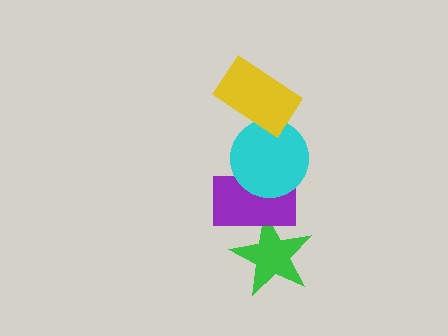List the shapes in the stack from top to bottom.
From top to bottom: the yellow rectangle, the cyan circle, the purple rectangle, the green star.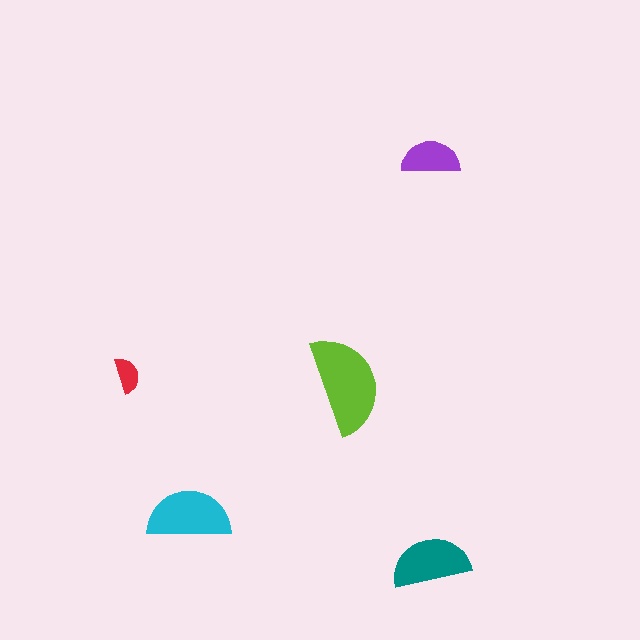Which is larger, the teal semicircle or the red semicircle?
The teal one.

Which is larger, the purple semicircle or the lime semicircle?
The lime one.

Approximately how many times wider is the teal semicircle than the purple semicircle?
About 1.5 times wider.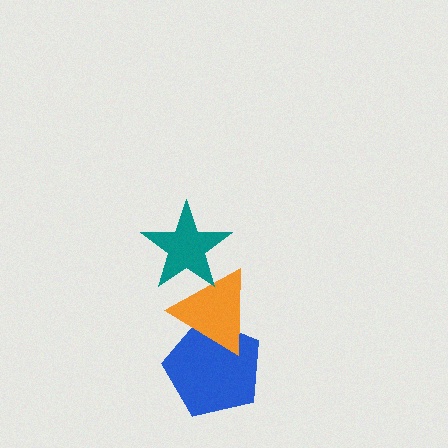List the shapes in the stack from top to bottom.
From top to bottom: the teal star, the orange triangle, the blue pentagon.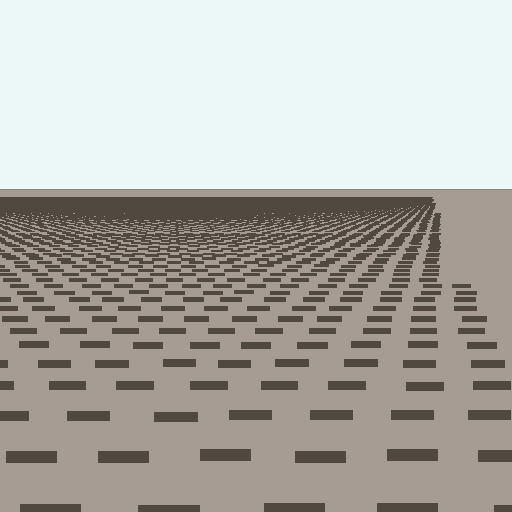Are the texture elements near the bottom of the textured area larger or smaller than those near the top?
Larger. Near the bottom, elements are closer to the viewer and appear at a bigger on-screen size.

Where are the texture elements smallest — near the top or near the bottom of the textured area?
Near the top.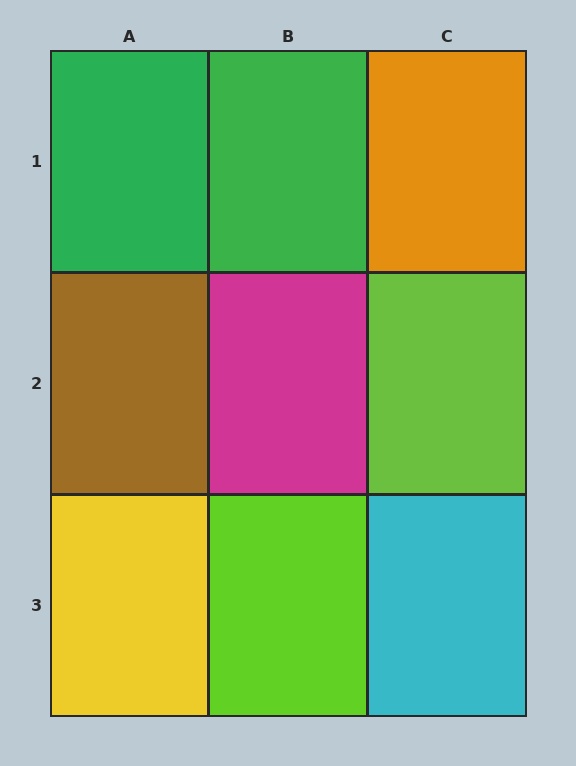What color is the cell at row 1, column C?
Orange.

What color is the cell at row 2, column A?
Brown.